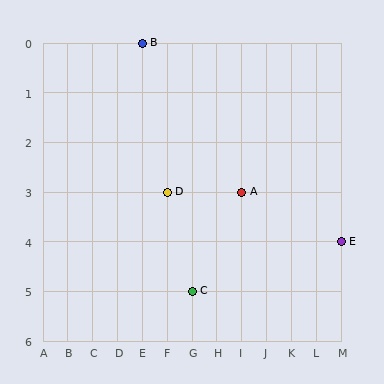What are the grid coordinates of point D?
Point D is at grid coordinates (F, 3).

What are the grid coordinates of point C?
Point C is at grid coordinates (G, 5).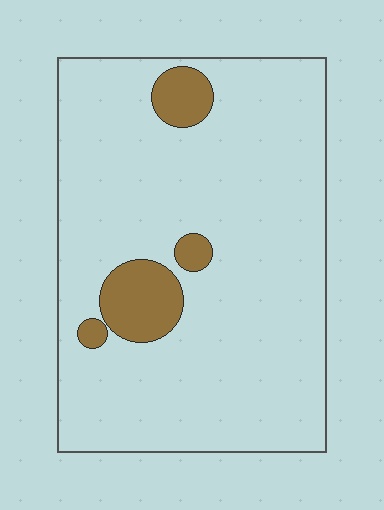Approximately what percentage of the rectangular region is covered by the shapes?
Approximately 10%.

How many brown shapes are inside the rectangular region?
4.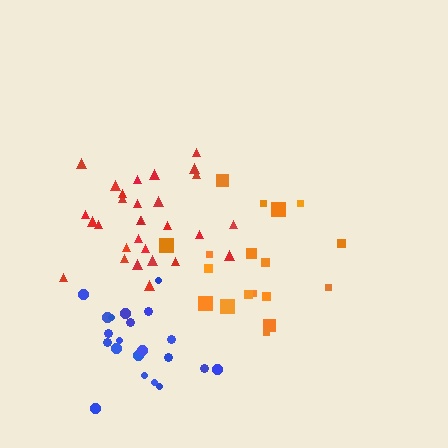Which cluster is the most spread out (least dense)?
Orange.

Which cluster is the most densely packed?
Red.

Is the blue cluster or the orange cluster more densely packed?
Blue.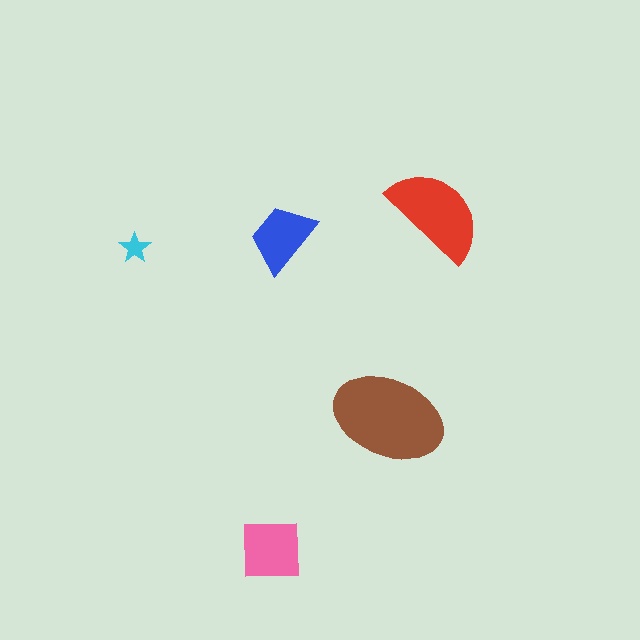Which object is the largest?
The brown ellipse.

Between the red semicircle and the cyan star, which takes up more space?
The red semicircle.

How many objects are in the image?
There are 5 objects in the image.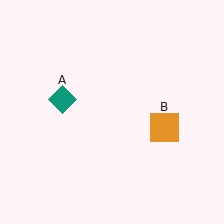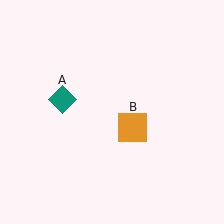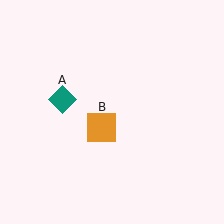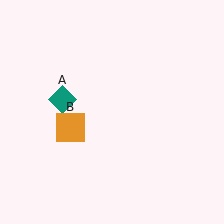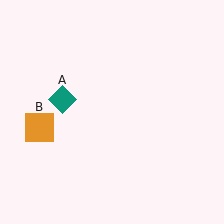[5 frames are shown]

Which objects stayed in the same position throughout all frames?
Teal diamond (object A) remained stationary.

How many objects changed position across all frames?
1 object changed position: orange square (object B).